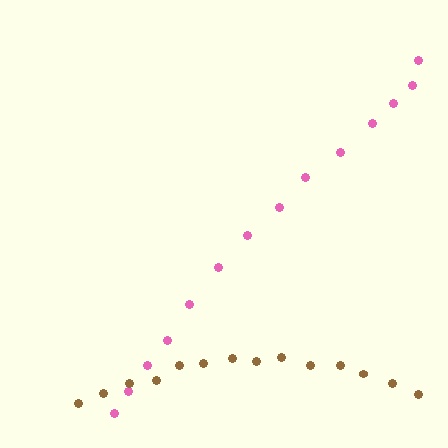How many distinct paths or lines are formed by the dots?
There are 2 distinct paths.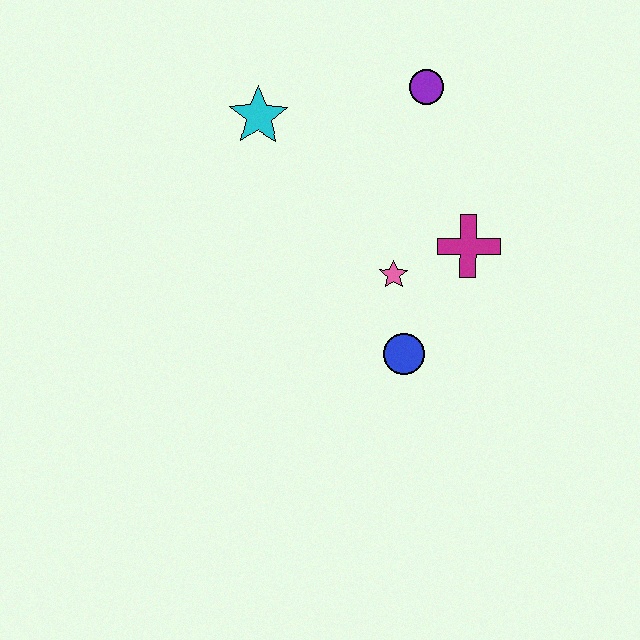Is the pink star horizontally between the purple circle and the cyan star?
Yes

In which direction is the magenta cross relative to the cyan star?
The magenta cross is to the right of the cyan star.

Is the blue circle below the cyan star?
Yes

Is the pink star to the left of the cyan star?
No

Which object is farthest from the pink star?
The cyan star is farthest from the pink star.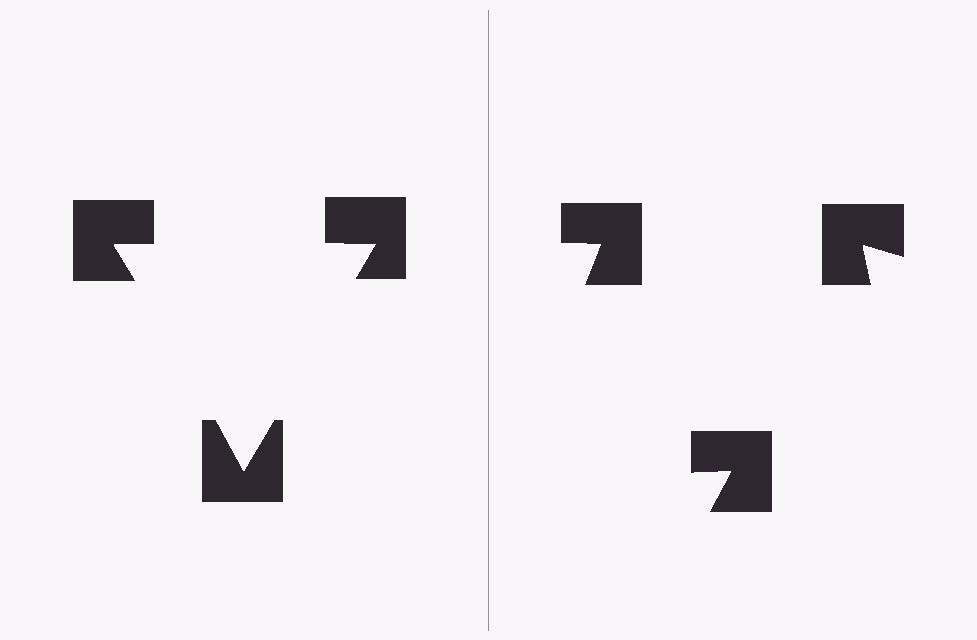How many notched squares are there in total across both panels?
6 — 3 on each side.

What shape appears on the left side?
An illusory triangle.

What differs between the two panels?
The notched squares are positioned identically on both sides; only the wedge orientations differ. On the left they align to a triangle; on the right they are misaligned.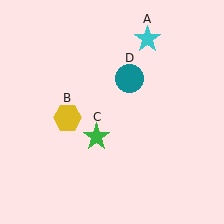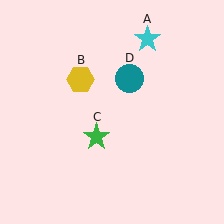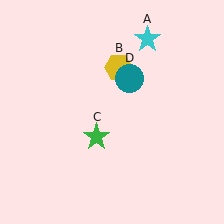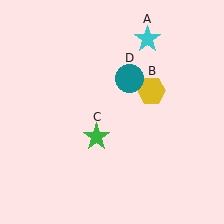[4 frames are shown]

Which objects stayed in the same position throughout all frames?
Cyan star (object A) and green star (object C) and teal circle (object D) remained stationary.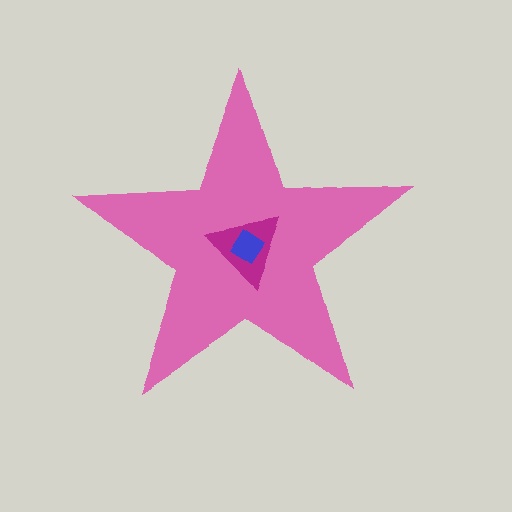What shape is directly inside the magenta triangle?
The blue diamond.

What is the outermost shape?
The pink star.